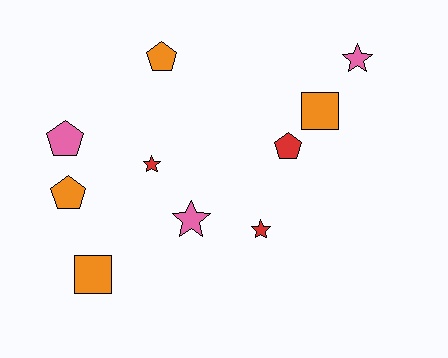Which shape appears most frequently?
Star, with 4 objects.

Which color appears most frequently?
Orange, with 4 objects.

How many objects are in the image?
There are 10 objects.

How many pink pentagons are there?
There is 1 pink pentagon.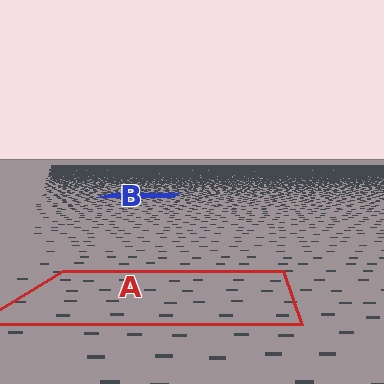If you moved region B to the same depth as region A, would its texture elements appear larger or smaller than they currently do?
They would appear larger. At a closer depth, the same texture elements are projected at a bigger on-screen size.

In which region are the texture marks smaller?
The texture marks are smaller in region B, because it is farther away.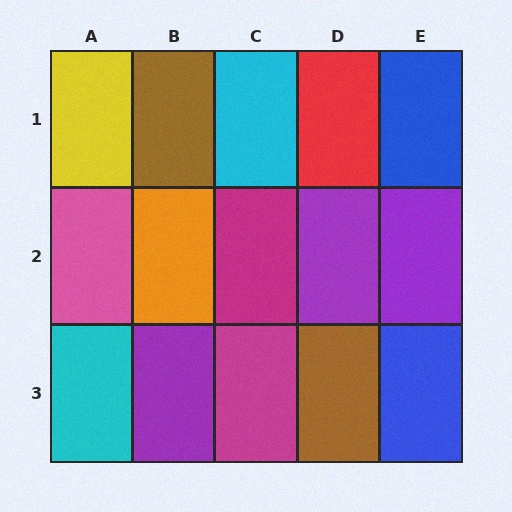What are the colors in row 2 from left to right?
Pink, orange, magenta, purple, purple.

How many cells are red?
1 cell is red.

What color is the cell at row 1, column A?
Yellow.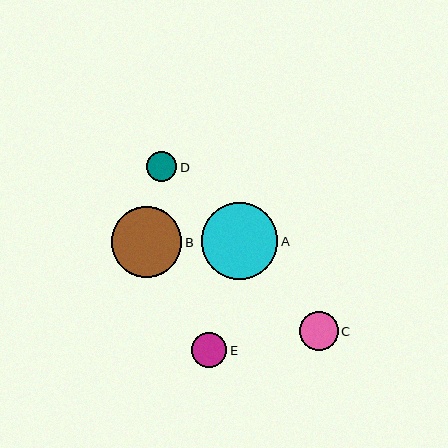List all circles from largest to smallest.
From largest to smallest: A, B, C, E, D.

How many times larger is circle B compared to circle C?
Circle B is approximately 1.8 times the size of circle C.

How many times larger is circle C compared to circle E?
Circle C is approximately 1.1 times the size of circle E.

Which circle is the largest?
Circle A is the largest with a size of approximately 76 pixels.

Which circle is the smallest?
Circle D is the smallest with a size of approximately 30 pixels.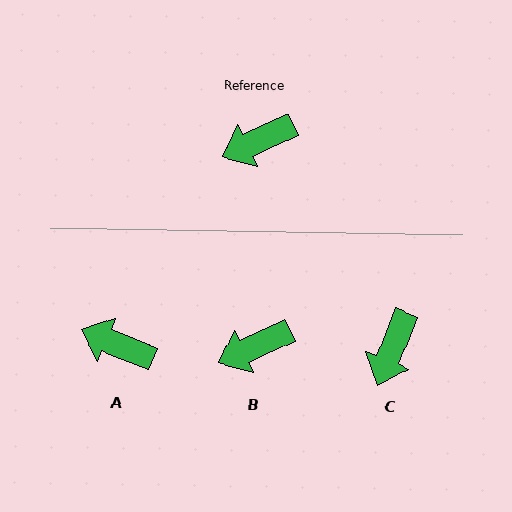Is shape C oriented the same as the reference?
No, it is off by about 44 degrees.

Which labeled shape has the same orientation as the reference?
B.